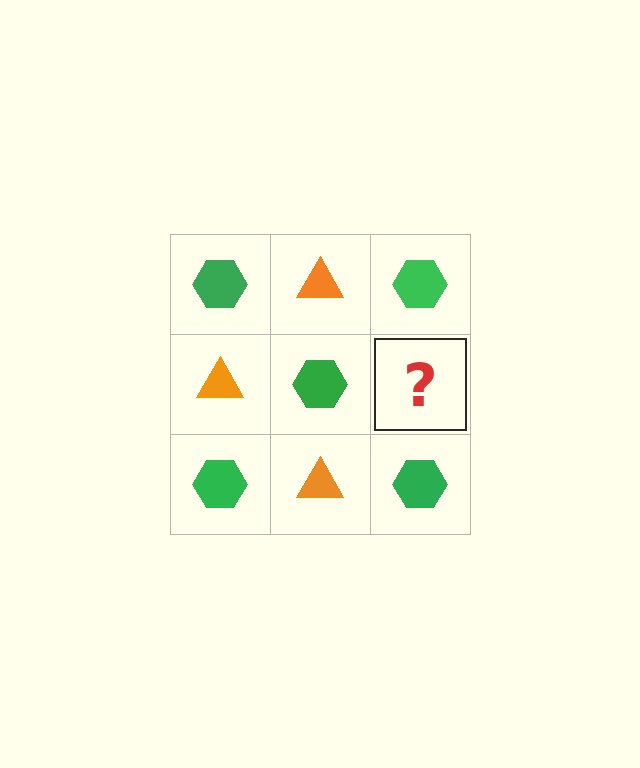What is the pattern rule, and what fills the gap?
The rule is that it alternates green hexagon and orange triangle in a checkerboard pattern. The gap should be filled with an orange triangle.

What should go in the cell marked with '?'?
The missing cell should contain an orange triangle.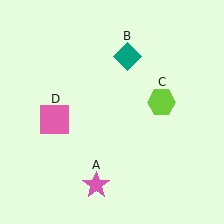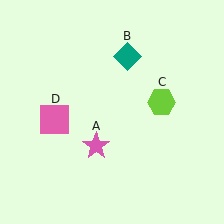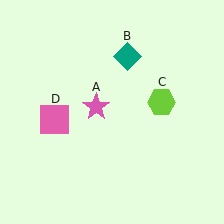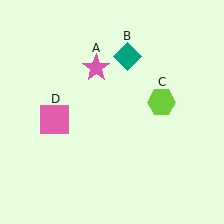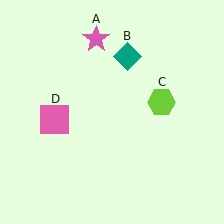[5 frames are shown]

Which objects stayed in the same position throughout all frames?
Teal diamond (object B) and lime hexagon (object C) and pink square (object D) remained stationary.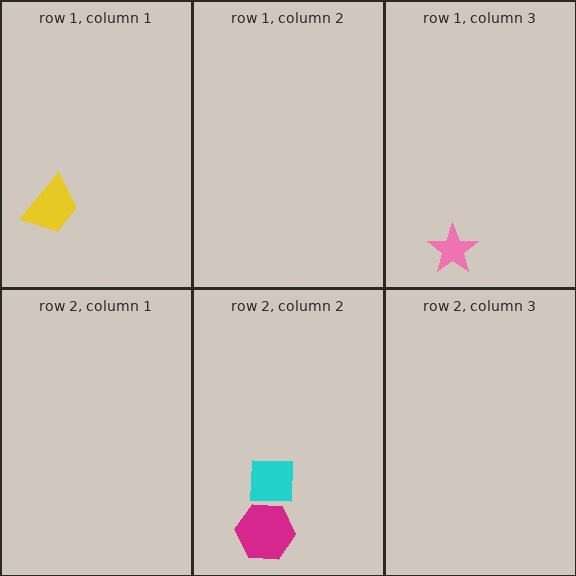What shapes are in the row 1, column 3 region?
The pink star.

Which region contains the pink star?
The row 1, column 3 region.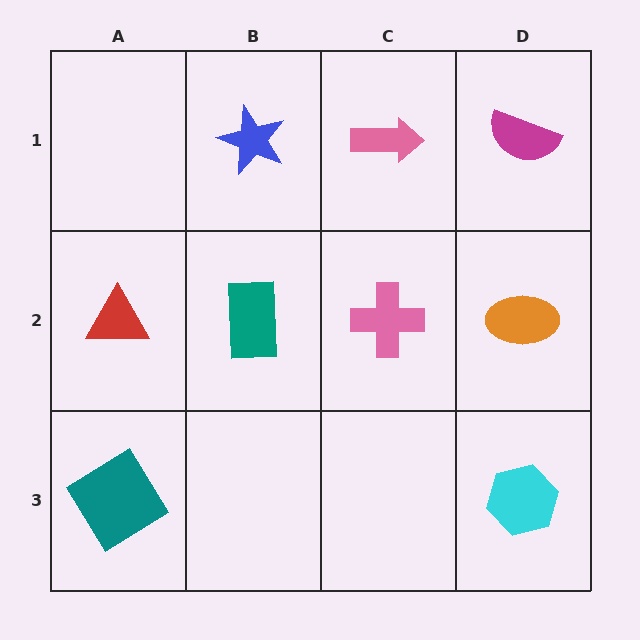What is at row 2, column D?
An orange ellipse.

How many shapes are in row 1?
3 shapes.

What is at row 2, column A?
A red triangle.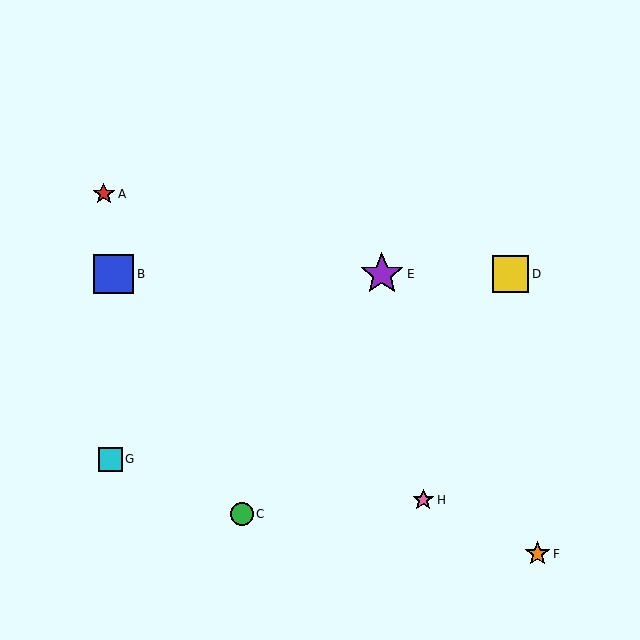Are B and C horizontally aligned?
No, B is at y≈274 and C is at y≈514.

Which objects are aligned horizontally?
Objects B, D, E are aligned horizontally.